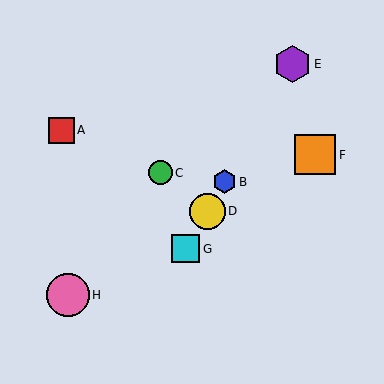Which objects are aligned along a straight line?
Objects B, D, E, G are aligned along a straight line.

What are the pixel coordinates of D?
Object D is at (207, 211).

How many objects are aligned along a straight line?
4 objects (B, D, E, G) are aligned along a straight line.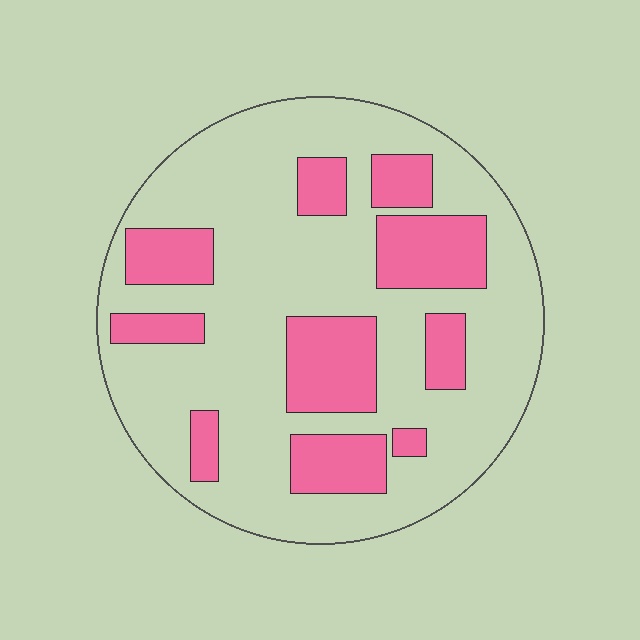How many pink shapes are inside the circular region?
10.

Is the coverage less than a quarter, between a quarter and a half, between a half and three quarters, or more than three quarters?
Between a quarter and a half.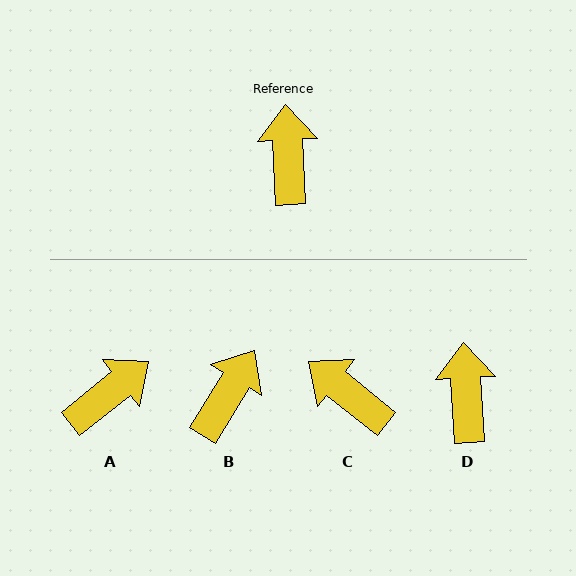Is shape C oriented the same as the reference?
No, it is off by about 48 degrees.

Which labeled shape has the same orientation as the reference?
D.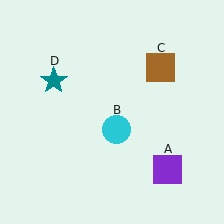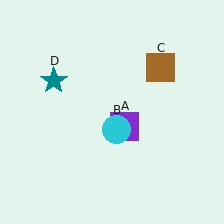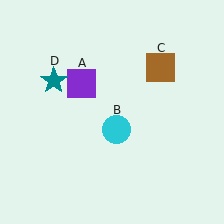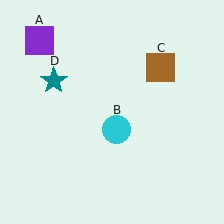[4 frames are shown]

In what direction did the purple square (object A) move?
The purple square (object A) moved up and to the left.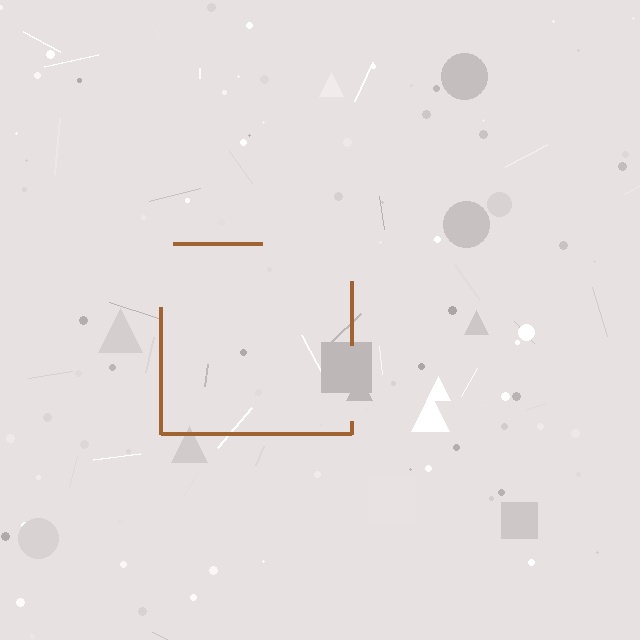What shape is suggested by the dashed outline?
The dashed outline suggests a square.